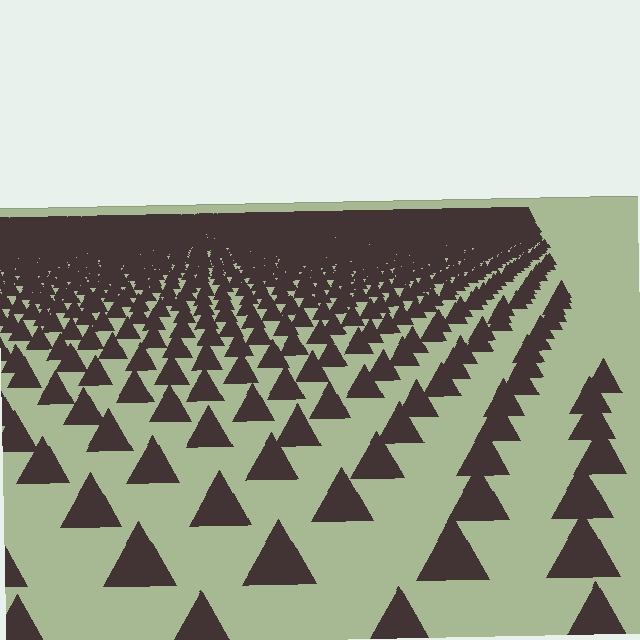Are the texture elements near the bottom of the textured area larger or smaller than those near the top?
Larger. Near the bottom, elements are closer to the viewer and appear at a bigger on-screen size.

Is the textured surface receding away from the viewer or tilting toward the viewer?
The surface is receding away from the viewer. Texture elements get smaller and denser toward the top.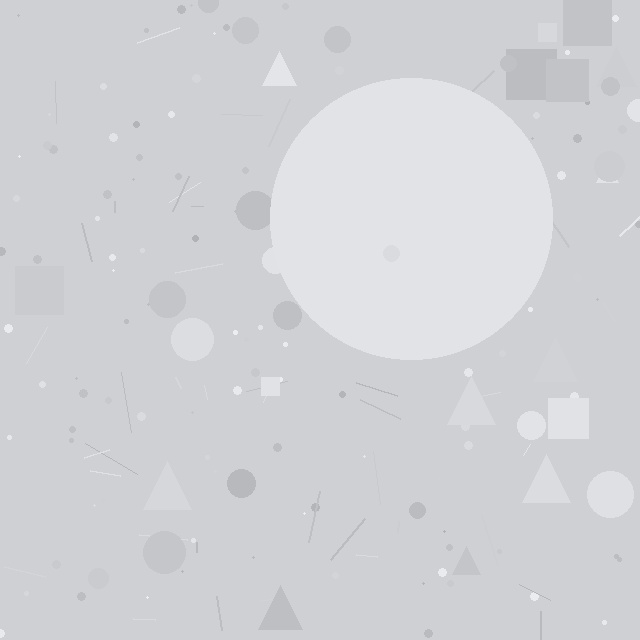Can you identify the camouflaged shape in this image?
The camouflaged shape is a circle.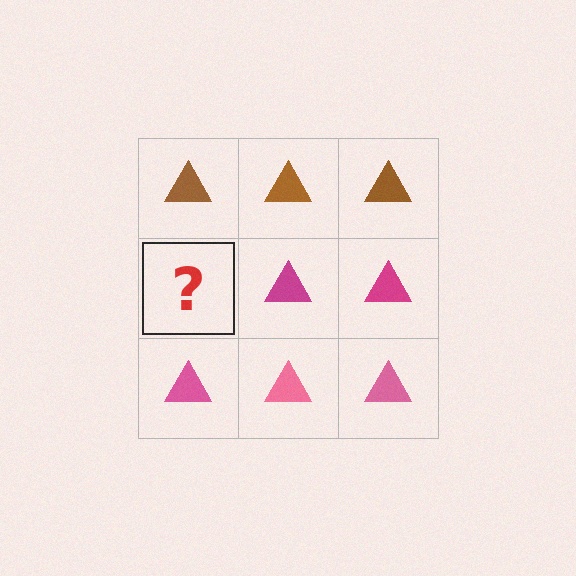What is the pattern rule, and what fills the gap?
The rule is that each row has a consistent color. The gap should be filled with a magenta triangle.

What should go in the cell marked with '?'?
The missing cell should contain a magenta triangle.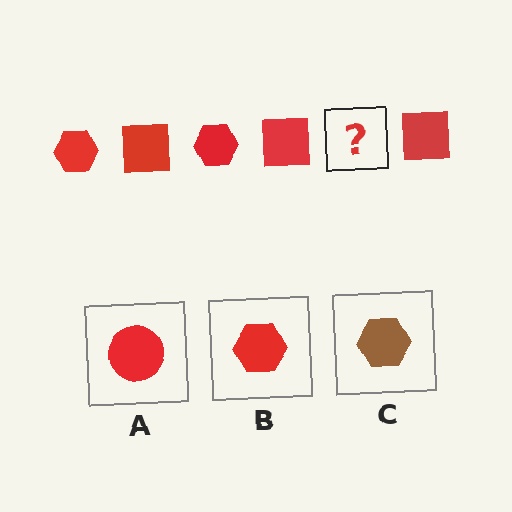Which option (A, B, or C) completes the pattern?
B.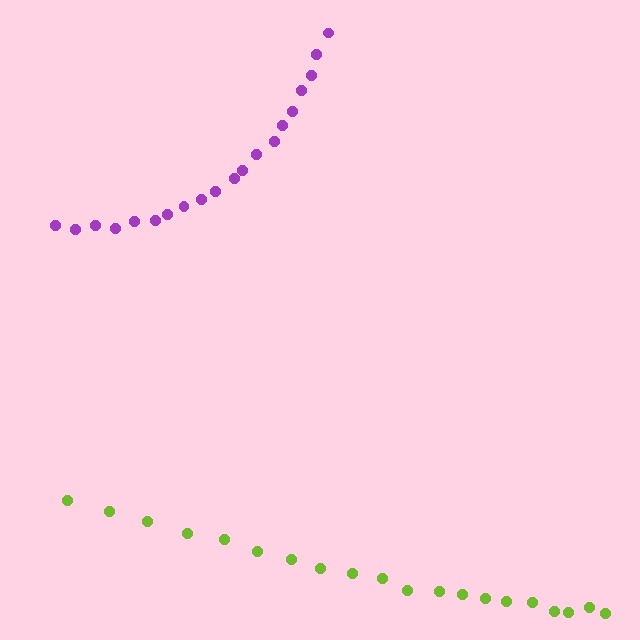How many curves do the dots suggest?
There are 2 distinct paths.